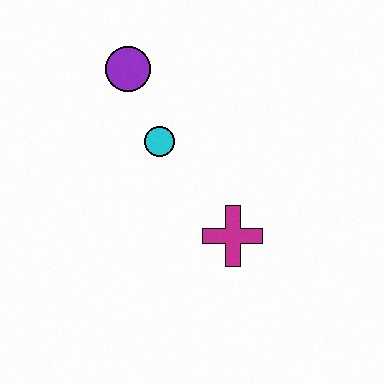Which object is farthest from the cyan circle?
The magenta cross is farthest from the cyan circle.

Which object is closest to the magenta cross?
The cyan circle is closest to the magenta cross.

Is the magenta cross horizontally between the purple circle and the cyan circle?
No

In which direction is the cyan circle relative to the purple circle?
The cyan circle is below the purple circle.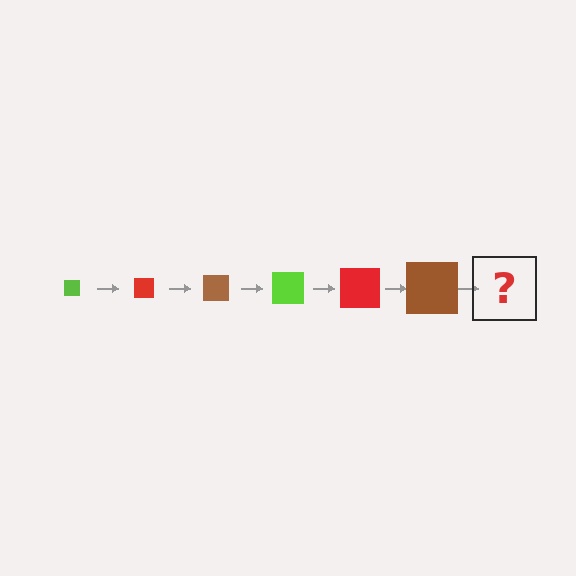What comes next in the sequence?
The next element should be a lime square, larger than the previous one.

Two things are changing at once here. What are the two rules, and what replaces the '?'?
The two rules are that the square grows larger each step and the color cycles through lime, red, and brown. The '?' should be a lime square, larger than the previous one.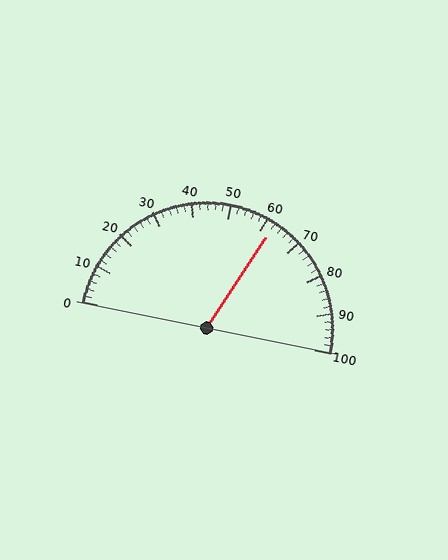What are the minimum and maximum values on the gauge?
The gauge ranges from 0 to 100.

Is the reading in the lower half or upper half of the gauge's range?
The reading is in the upper half of the range (0 to 100).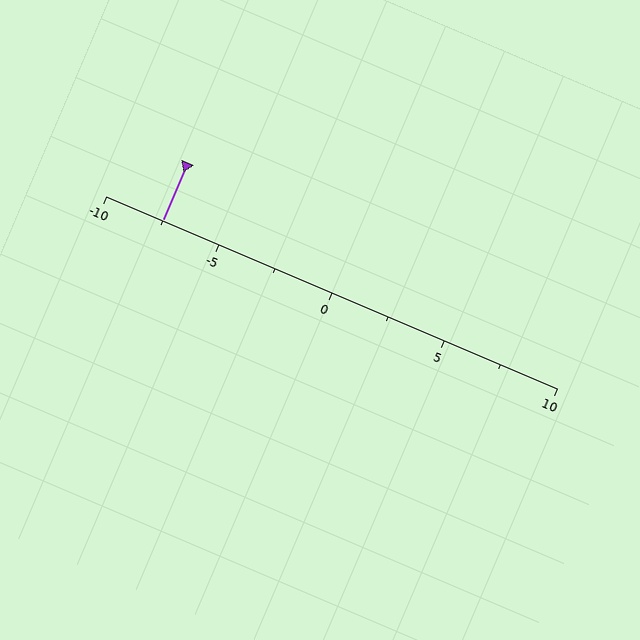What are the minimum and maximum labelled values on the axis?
The axis runs from -10 to 10.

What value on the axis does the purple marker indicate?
The marker indicates approximately -7.5.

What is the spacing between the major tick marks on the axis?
The major ticks are spaced 5 apart.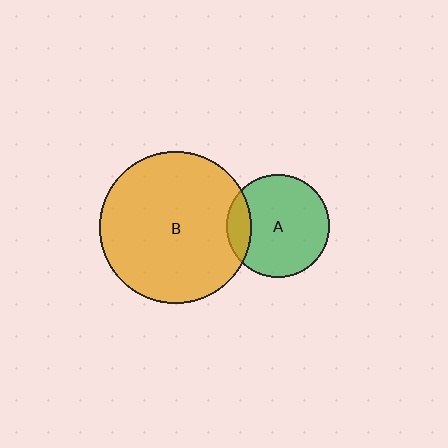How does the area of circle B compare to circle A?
Approximately 2.2 times.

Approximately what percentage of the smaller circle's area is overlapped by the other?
Approximately 15%.